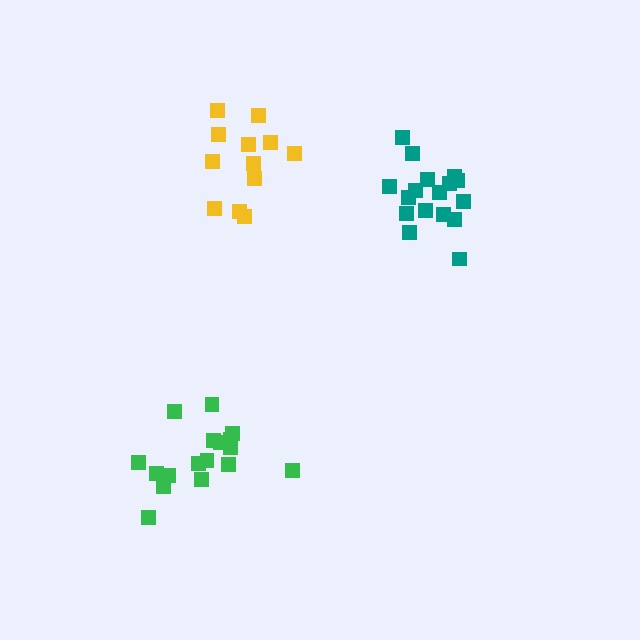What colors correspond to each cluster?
The clusters are colored: green, teal, yellow.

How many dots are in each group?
Group 1: 17 dots, Group 2: 17 dots, Group 3: 12 dots (46 total).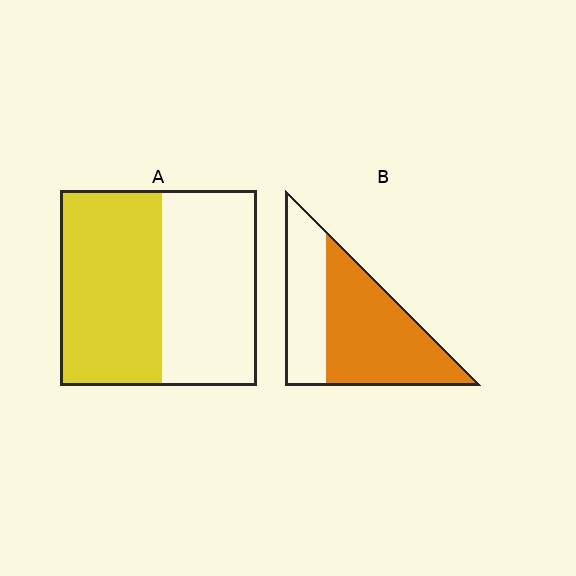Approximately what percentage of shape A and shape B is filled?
A is approximately 50% and B is approximately 65%.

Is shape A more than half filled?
Roughly half.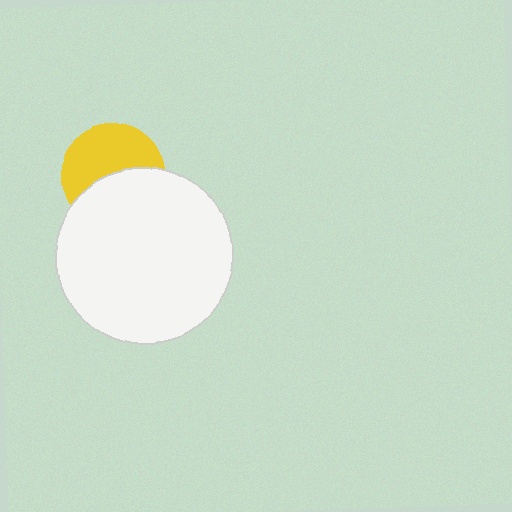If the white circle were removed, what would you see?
You would see the complete yellow circle.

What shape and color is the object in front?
The object in front is a white circle.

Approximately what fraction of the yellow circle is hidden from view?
Roughly 47% of the yellow circle is hidden behind the white circle.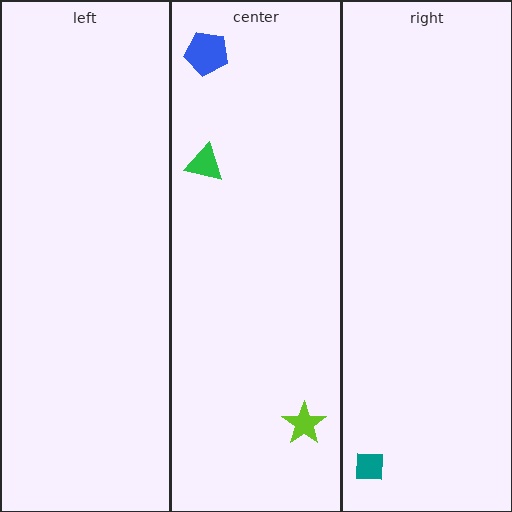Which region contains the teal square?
The right region.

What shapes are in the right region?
The teal square.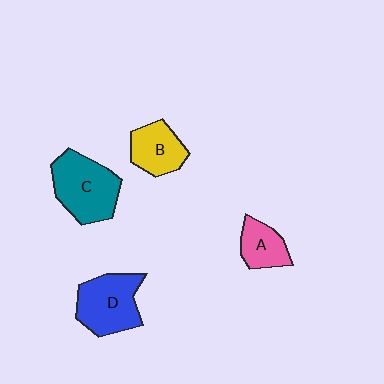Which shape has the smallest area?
Shape A (pink).